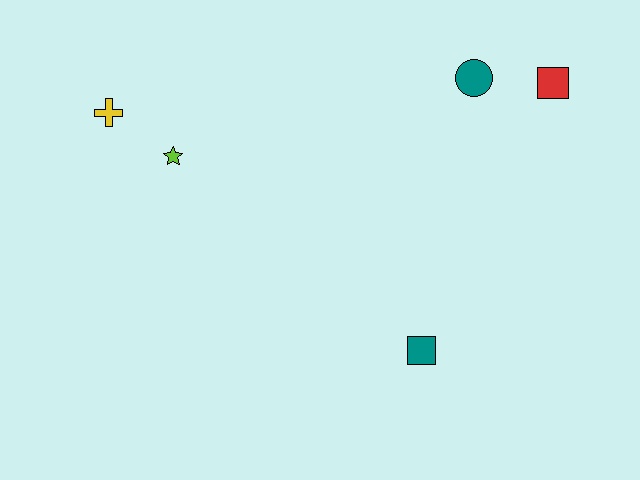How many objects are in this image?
There are 5 objects.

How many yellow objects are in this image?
There is 1 yellow object.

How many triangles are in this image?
There are no triangles.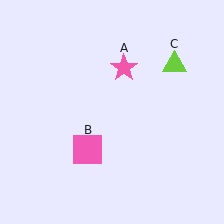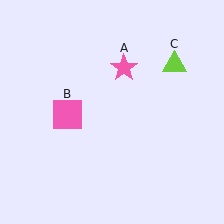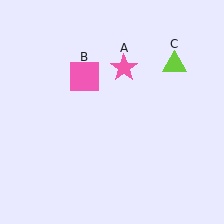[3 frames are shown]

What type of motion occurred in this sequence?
The pink square (object B) rotated clockwise around the center of the scene.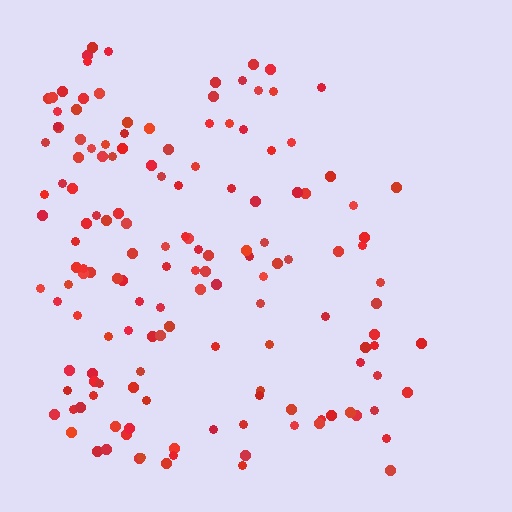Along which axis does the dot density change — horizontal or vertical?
Horizontal.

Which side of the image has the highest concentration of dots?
The left.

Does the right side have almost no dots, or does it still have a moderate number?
Still a moderate number, just noticeably fewer than the left.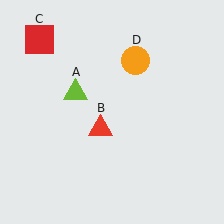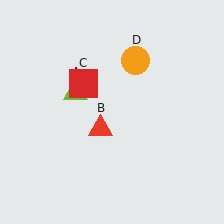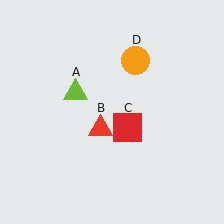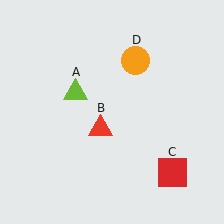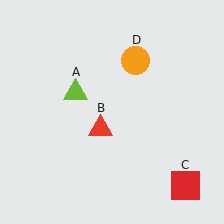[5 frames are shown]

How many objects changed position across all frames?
1 object changed position: red square (object C).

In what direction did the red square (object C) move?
The red square (object C) moved down and to the right.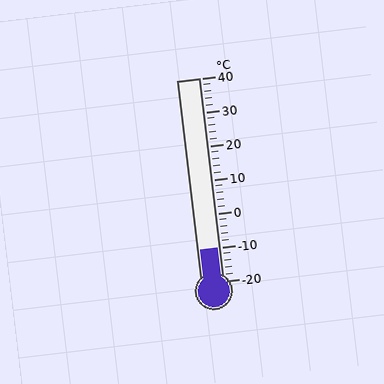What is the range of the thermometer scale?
The thermometer scale ranges from -20°C to 40°C.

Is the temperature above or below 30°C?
The temperature is below 30°C.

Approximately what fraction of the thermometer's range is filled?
The thermometer is filled to approximately 15% of its range.